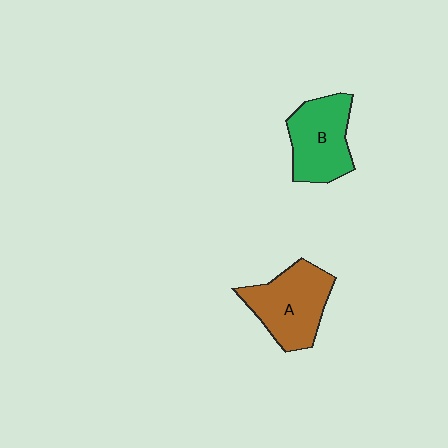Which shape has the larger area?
Shape A (brown).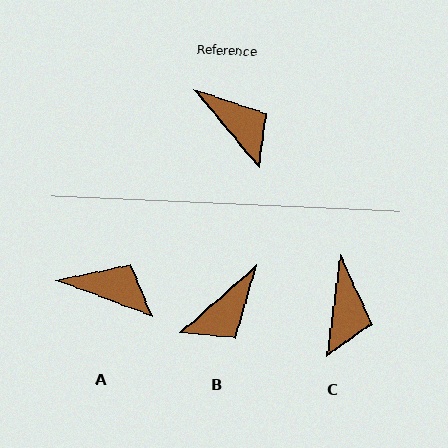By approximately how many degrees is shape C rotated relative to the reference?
Approximately 47 degrees clockwise.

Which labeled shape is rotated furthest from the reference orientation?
B, about 88 degrees away.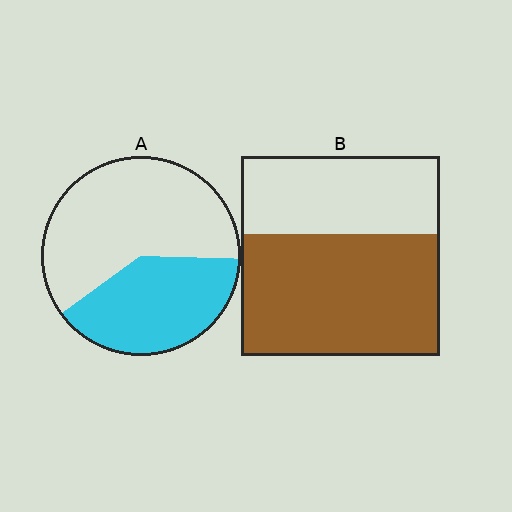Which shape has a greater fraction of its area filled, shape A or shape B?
Shape B.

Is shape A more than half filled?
No.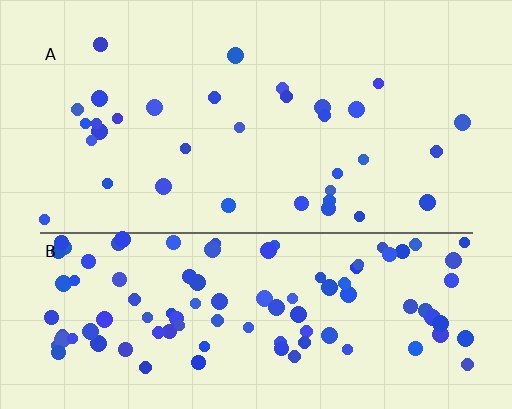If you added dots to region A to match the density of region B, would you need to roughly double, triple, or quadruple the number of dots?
Approximately triple.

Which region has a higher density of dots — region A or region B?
B (the bottom).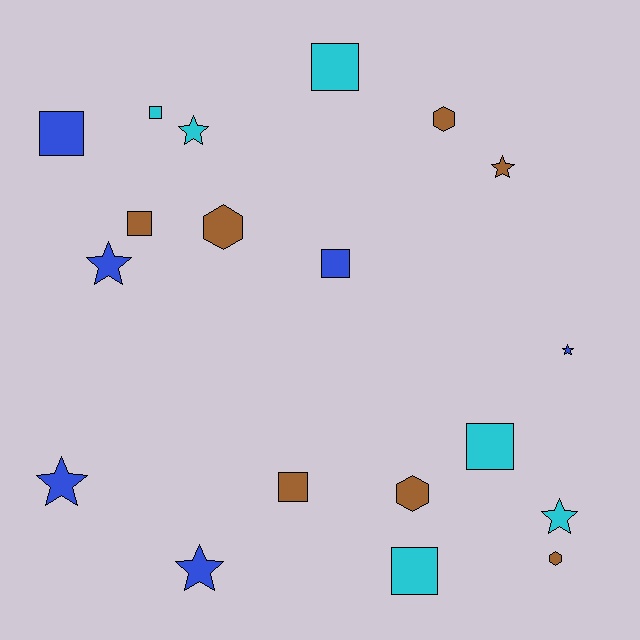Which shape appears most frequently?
Square, with 8 objects.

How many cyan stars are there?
There are 2 cyan stars.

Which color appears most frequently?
Brown, with 7 objects.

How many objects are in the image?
There are 19 objects.